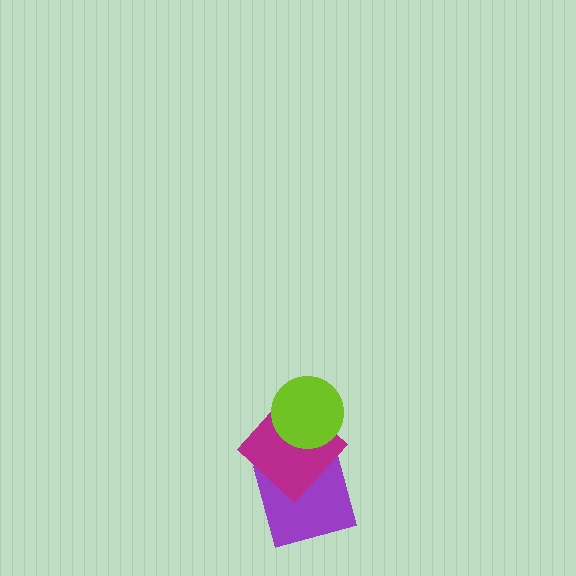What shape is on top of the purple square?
The magenta diamond is on top of the purple square.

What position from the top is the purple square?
The purple square is 3rd from the top.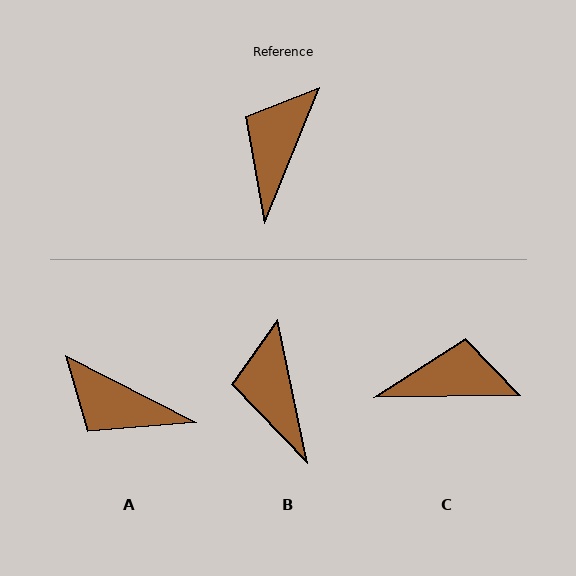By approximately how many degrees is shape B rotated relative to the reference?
Approximately 34 degrees counter-clockwise.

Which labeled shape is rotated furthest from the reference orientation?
A, about 85 degrees away.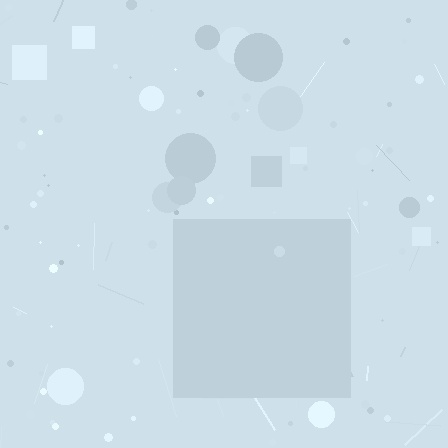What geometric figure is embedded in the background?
A square is embedded in the background.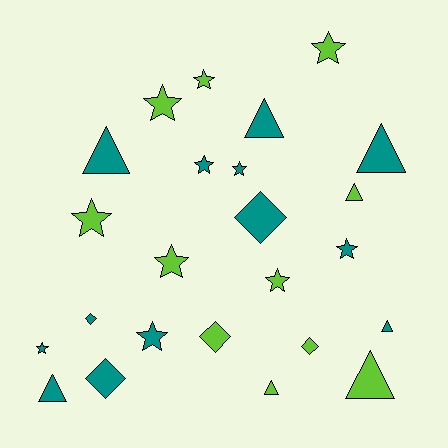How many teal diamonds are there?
There are 3 teal diamonds.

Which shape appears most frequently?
Star, with 11 objects.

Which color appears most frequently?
Teal, with 13 objects.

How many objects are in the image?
There are 24 objects.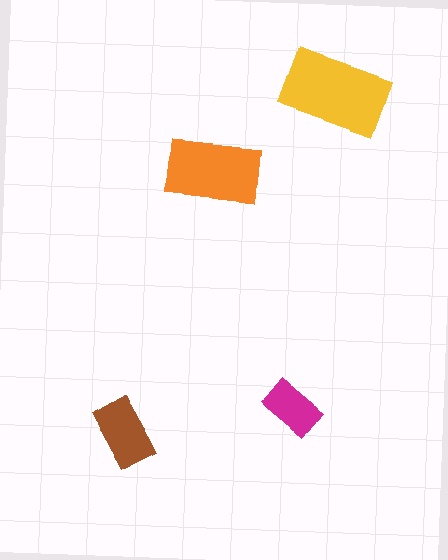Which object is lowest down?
The brown rectangle is bottommost.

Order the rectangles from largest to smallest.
the yellow one, the orange one, the brown one, the magenta one.